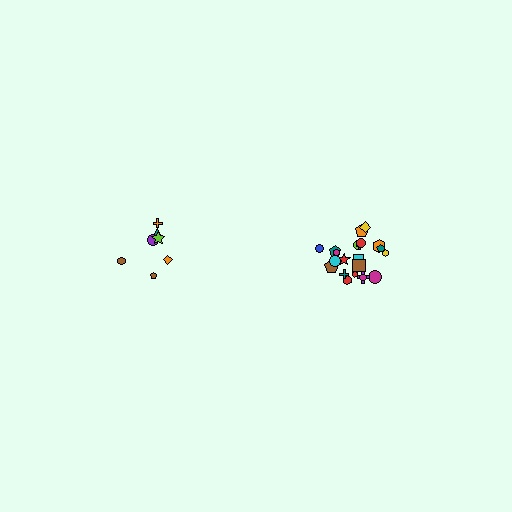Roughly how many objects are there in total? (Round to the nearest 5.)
Roughly 30 objects in total.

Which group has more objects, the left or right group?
The right group.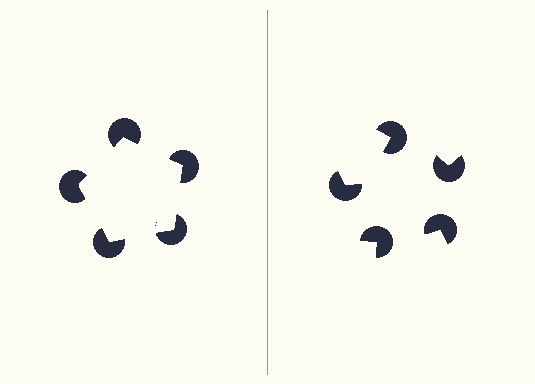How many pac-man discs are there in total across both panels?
10 — 5 on each side.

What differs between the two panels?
The pac-man discs are positioned identically on both sides; only the wedge orientations differ. On the left they align to a pentagon; on the right they are misaligned.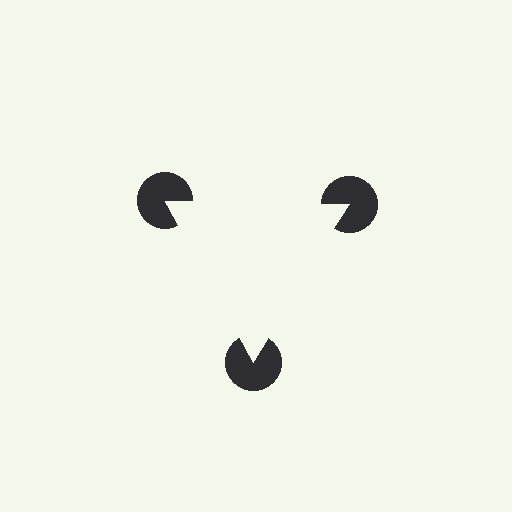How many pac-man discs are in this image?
There are 3 — one at each vertex of the illusory triangle.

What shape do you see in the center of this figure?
An illusory triangle — its edges are inferred from the aligned wedge cuts in the pac-man discs, not physically drawn.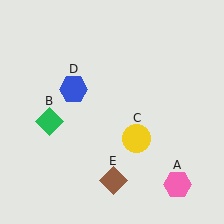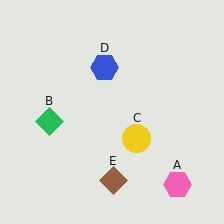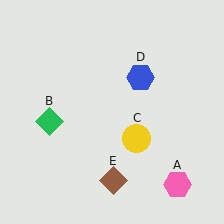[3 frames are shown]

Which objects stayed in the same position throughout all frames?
Pink hexagon (object A) and green diamond (object B) and yellow circle (object C) and brown diamond (object E) remained stationary.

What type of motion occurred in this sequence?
The blue hexagon (object D) rotated clockwise around the center of the scene.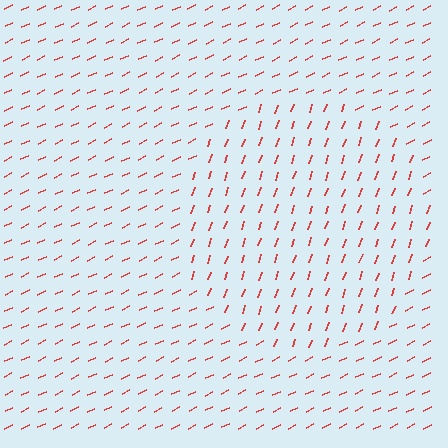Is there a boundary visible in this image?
Yes, there is a texture boundary formed by a change in line orientation.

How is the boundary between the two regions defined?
The boundary is defined purely by a change in line orientation (approximately 45 degrees difference). All lines are the same color and thickness.